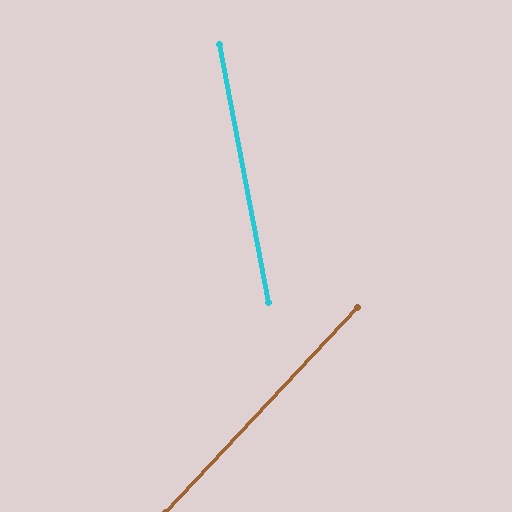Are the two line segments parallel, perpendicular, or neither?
Neither parallel nor perpendicular — they differ by about 54°.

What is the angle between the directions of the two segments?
Approximately 54 degrees.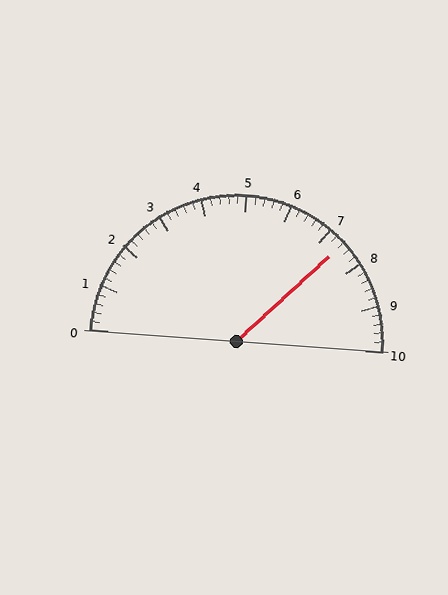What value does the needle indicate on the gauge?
The needle indicates approximately 7.4.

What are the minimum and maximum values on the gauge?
The gauge ranges from 0 to 10.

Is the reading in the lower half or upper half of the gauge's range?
The reading is in the upper half of the range (0 to 10).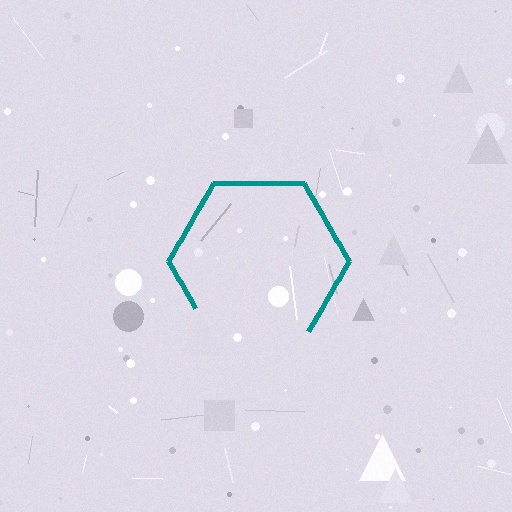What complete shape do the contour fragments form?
The contour fragments form a hexagon.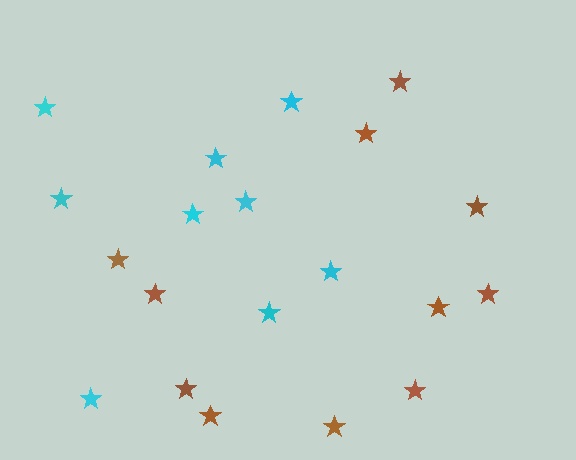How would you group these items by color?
There are 2 groups: one group of brown stars (11) and one group of cyan stars (9).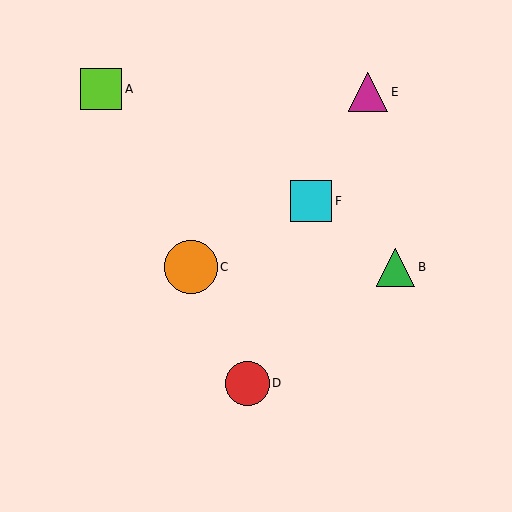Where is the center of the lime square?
The center of the lime square is at (101, 89).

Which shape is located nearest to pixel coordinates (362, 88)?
The magenta triangle (labeled E) at (368, 92) is nearest to that location.